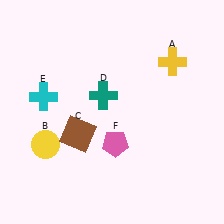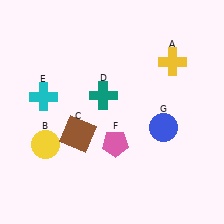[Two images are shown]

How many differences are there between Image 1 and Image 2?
There is 1 difference between the two images.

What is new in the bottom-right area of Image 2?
A blue circle (G) was added in the bottom-right area of Image 2.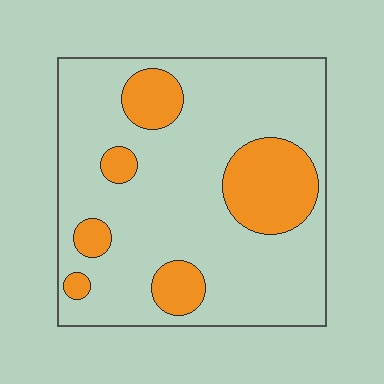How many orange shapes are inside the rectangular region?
6.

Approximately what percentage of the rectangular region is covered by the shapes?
Approximately 20%.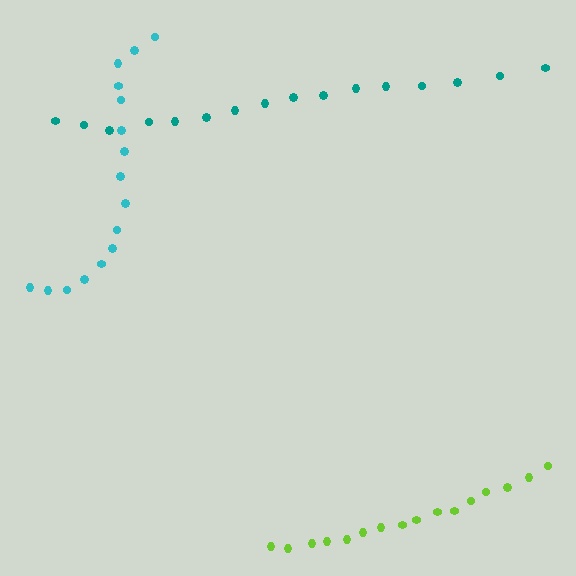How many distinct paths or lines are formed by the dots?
There are 3 distinct paths.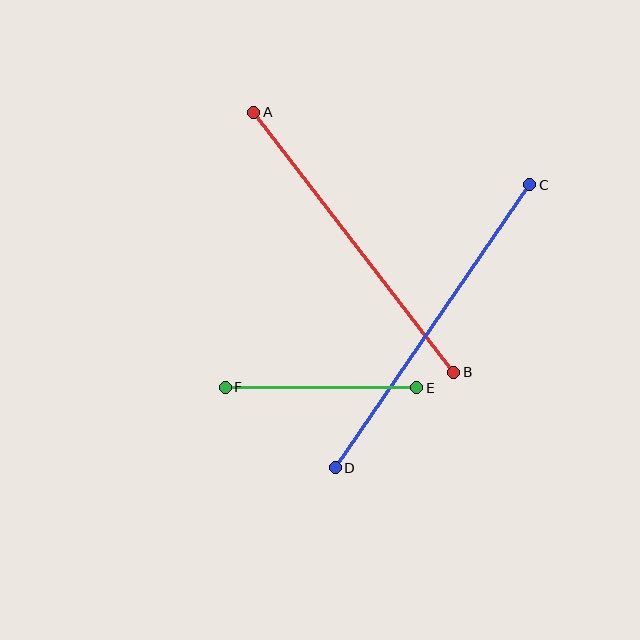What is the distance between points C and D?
The distance is approximately 343 pixels.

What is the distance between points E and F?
The distance is approximately 192 pixels.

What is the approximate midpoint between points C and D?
The midpoint is at approximately (432, 326) pixels.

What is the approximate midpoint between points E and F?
The midpoint is at approximately (321, 387) pixels.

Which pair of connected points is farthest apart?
Points C and D are farthest apart.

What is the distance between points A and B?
The distance is approximately 328 pixels.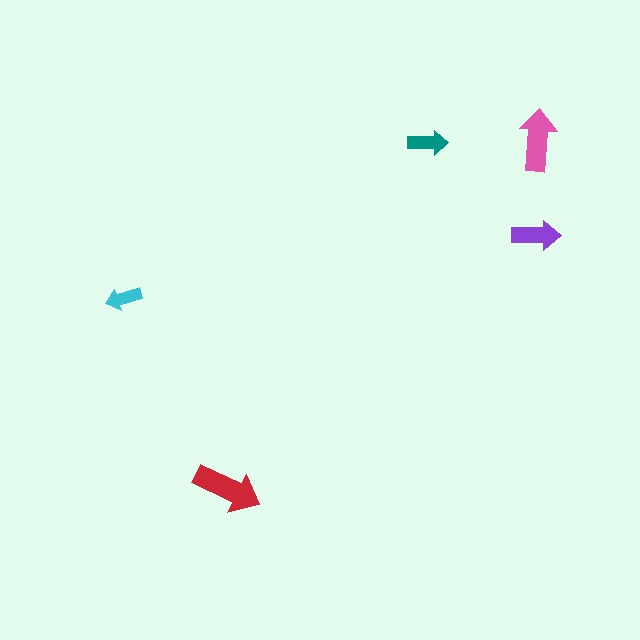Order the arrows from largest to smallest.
the red one, the pink one, the purple one, the teal one, the cyan one.